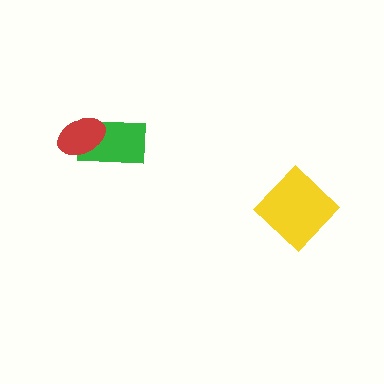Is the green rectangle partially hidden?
Yes, it is partially covered by another shape.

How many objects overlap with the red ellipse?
1 object overlaps with the red ellipse.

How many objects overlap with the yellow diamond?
0 objects overlap with the yellow diamond.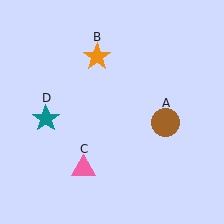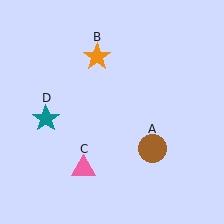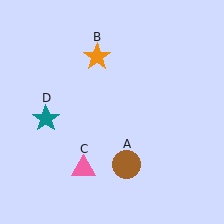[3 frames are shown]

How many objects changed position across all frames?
1 object changed position: brown circle (object A).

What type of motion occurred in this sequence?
The brown circle (object A) rotated clockwise around the center of the scene.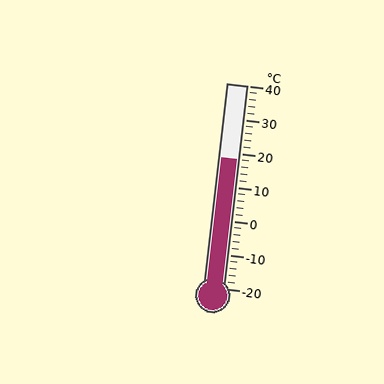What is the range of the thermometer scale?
The thermometer scale ranges from -20°C to 40°C.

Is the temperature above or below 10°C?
The temperature is above 10°C.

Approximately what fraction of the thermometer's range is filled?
The thermometer is filled to approximately 65% of its range.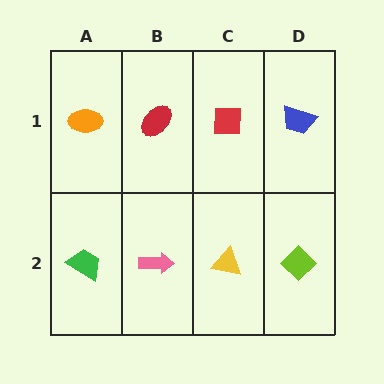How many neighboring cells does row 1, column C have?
3.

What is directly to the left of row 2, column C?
A pink arrow.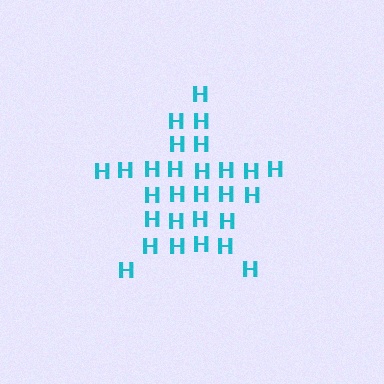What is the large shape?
The large shape is a star.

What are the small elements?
The small elements are letter H's.